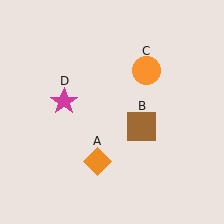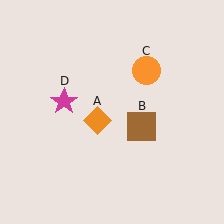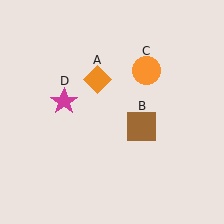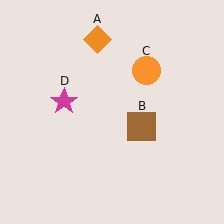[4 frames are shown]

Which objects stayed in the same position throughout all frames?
Brown square (object B) and orange circle (object C) and magenta star (object D) remained stationary.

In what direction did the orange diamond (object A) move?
The orange diamond (object A) moved up.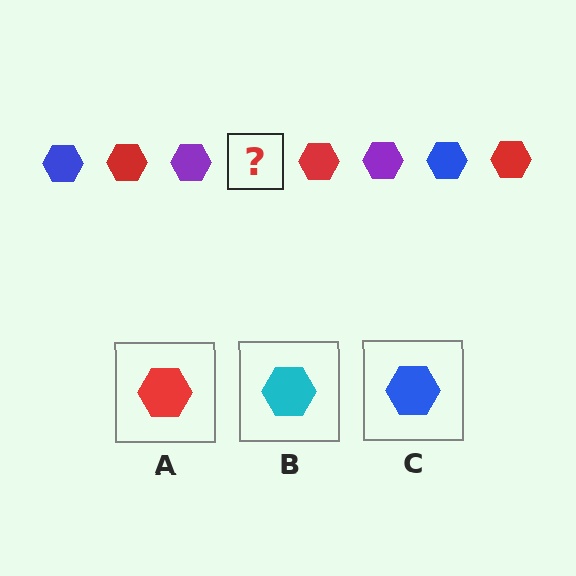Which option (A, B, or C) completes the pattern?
C.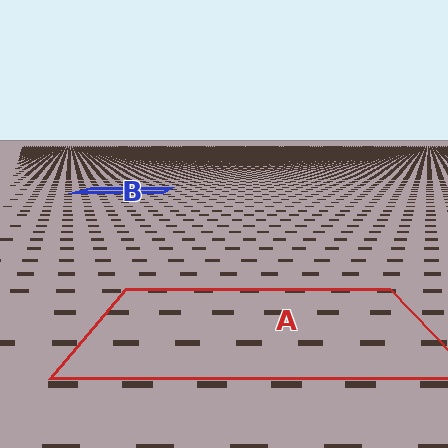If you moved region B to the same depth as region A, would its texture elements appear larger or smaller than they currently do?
They would appear larger. At a closer depth, the same texture elements are projected at a bigger on-screen size.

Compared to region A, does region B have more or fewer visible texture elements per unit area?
Region B has more texture elements per unit area — they are packed more densely because it is farther away.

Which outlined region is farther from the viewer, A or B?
Region B is farther from the viewer — the texture elements inside it appear smaller and more densely packed.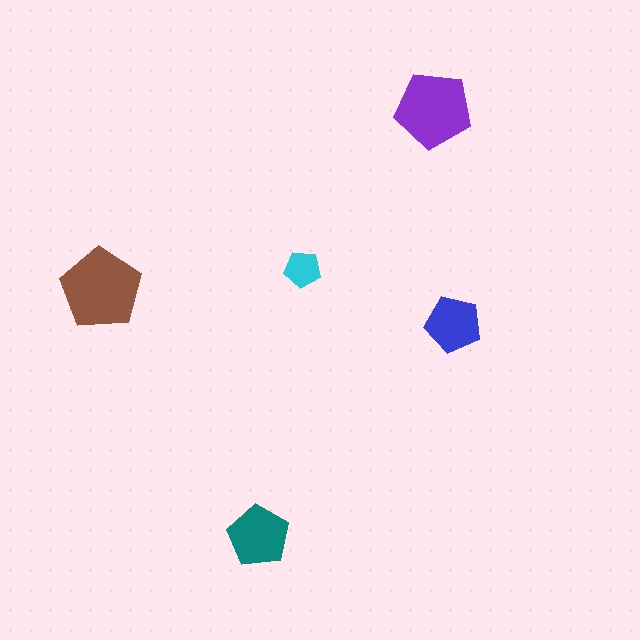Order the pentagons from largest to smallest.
the brown one, the purple one, the teal one, the blue one, the cyan one.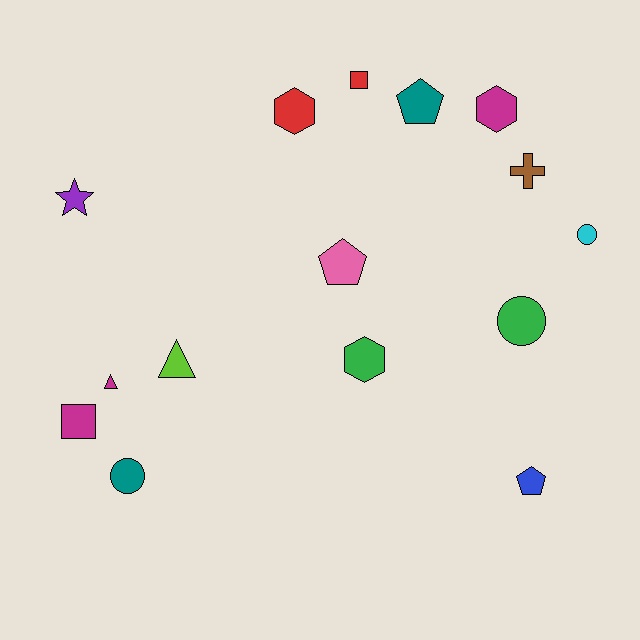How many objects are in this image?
There are 15 objects.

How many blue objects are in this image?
There is 1 blue object.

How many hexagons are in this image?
There are 3 hexagons.